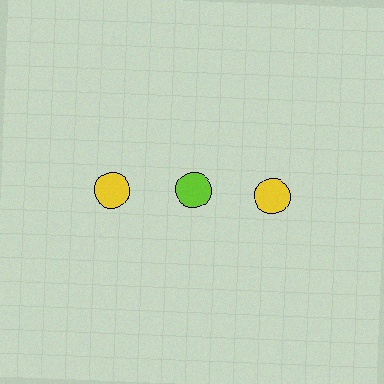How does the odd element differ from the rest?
It has a different color: lime instead of yellow.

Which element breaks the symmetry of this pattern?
The lime circle in the top row, second from left column breaks the symmetry. All other shapes are yellow circles.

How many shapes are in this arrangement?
There are 3 shapes arranged in a grid pattern.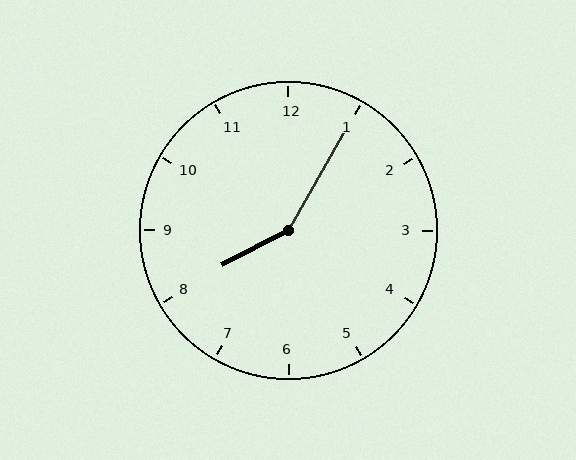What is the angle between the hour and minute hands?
Approximately 148 degrees.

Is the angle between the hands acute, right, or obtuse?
It is obtuse.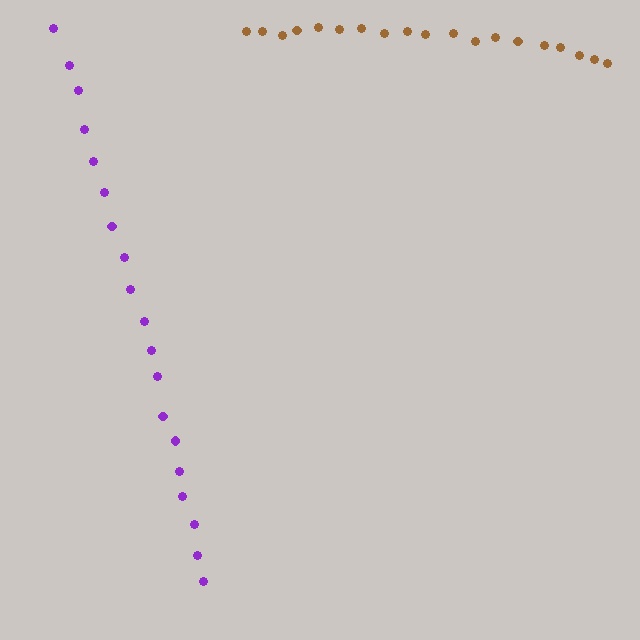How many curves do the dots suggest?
There are 2 distinct paths.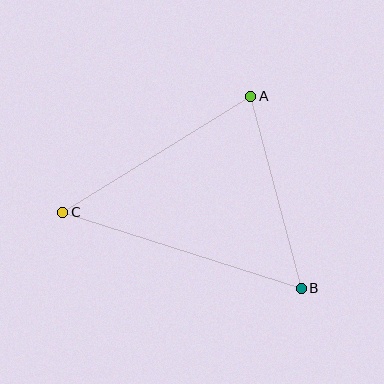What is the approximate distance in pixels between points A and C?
The distance between A and C is approximately 221 pixels.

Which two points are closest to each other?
Points A and B are closest to each other.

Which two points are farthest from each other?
Points B and C are farthest from each other.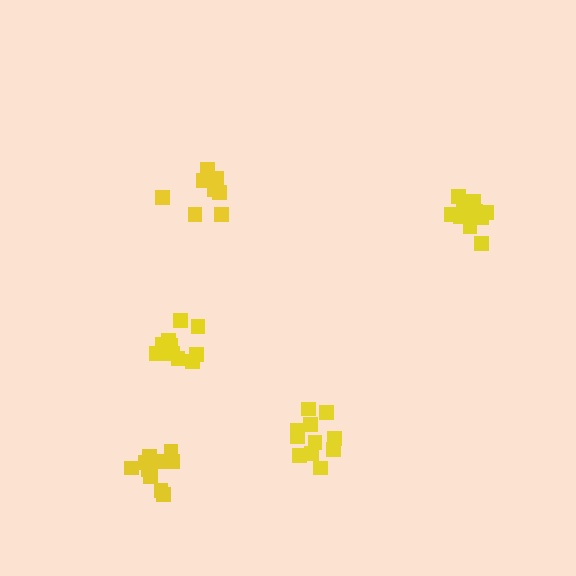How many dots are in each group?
Group 1: 8 dots, Group 2: 12 dots, Group 3: 11 dots, Group 4: 10 dots, Group 5: 12 dots (53 total).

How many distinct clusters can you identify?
There are 5 distinct clusters.